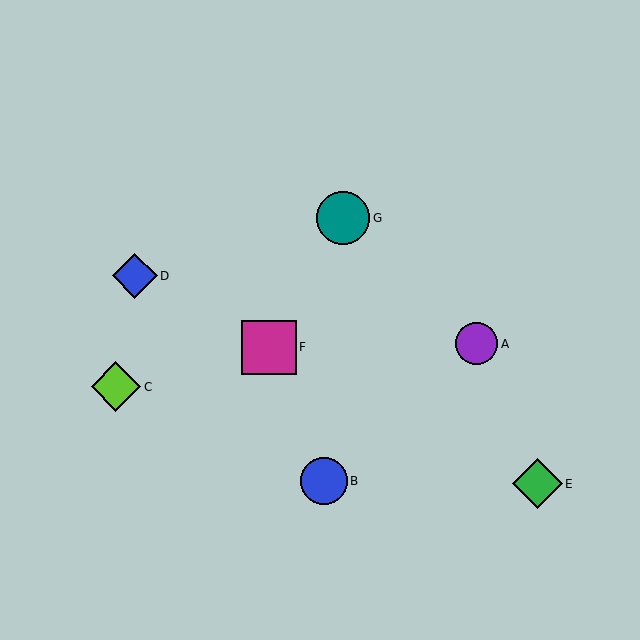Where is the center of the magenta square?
The center of the magenta square is at (269, 347).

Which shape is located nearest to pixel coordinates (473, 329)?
The purple circle (labeled A) at (477, 344) is nearest to that location.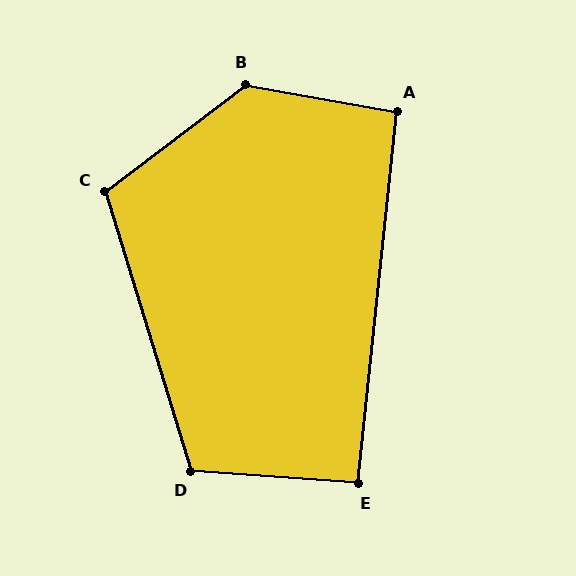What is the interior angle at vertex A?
Approximately 94 degrees (approximately right).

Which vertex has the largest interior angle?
B, at approximately 133 degrees.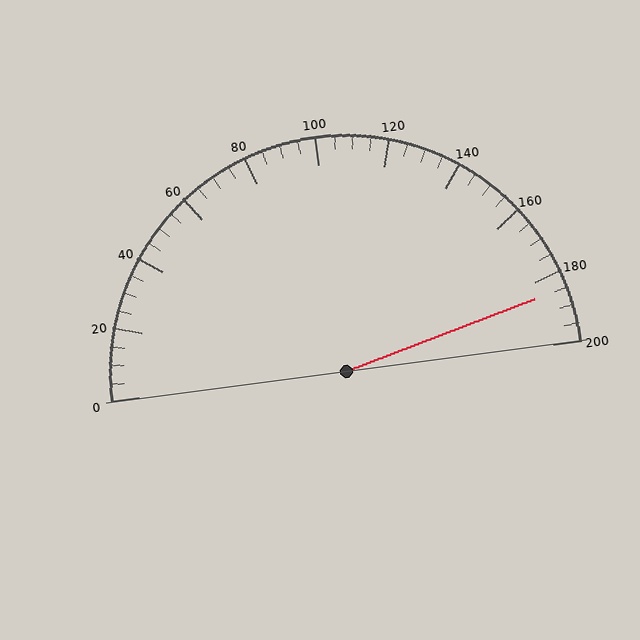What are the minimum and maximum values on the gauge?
The gauge ranges from 0 to 200.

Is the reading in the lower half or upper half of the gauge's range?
The reading is in the upper half of the range (0 to 200).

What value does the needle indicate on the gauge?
The needle indicates approximately 185.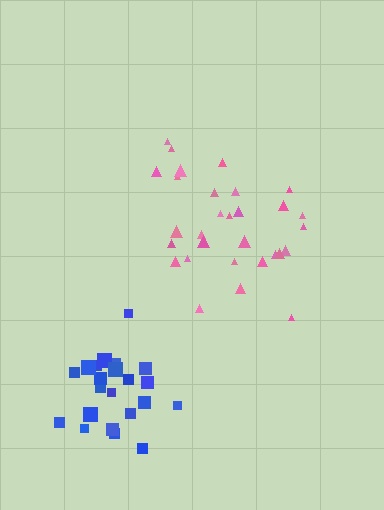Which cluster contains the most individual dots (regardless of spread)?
Pink (30).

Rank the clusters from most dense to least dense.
blue, pink.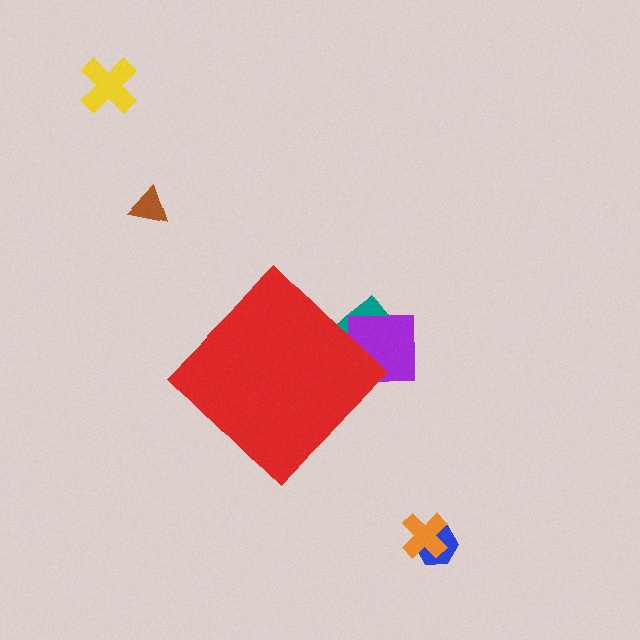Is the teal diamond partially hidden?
Yes, the teal diamond is partially hidden behind the red diamond.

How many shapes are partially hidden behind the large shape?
2 shapes are partially hidden.